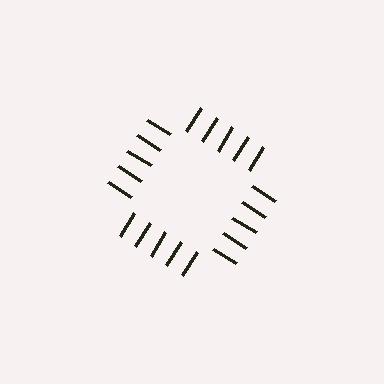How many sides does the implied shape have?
4 sides — the line-ends trace a square.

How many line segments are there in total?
20 — 5 along each of the 4 edges.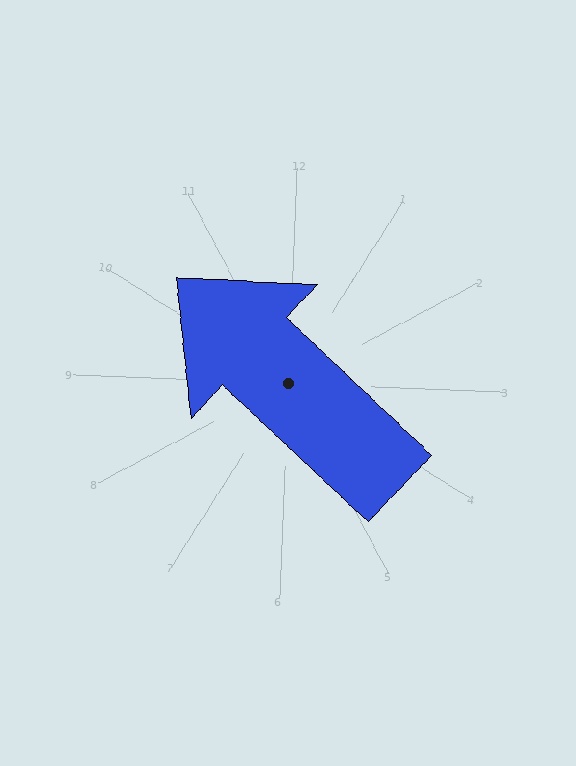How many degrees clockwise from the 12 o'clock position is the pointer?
Approximately 311 degrees.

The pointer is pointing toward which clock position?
Roughly 10 o'clock.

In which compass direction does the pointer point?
Northwest.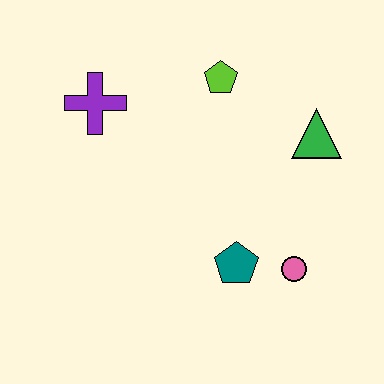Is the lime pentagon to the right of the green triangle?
No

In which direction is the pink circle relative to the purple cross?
The pink circle is to the right of the purple cross.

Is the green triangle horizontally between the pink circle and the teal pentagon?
No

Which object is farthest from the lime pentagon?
The pink circle is farthest from the lime pentagon.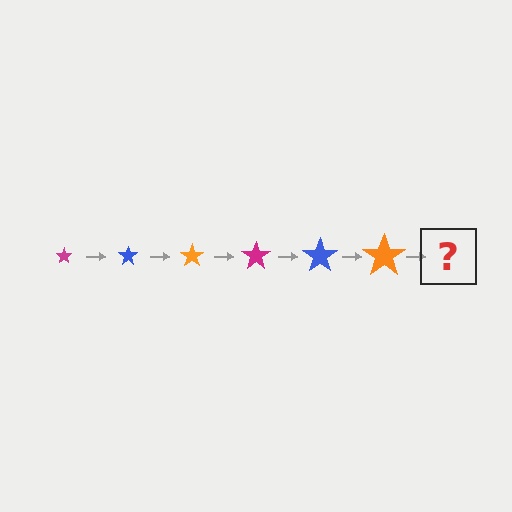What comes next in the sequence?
The next element should be a magenta star, larger than the previous one.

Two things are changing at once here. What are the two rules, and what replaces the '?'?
The two rules are that the star grows larger each step and the color cycles through magenta, blue, and orange. The '?' should be a magenta star, larger than the previous one.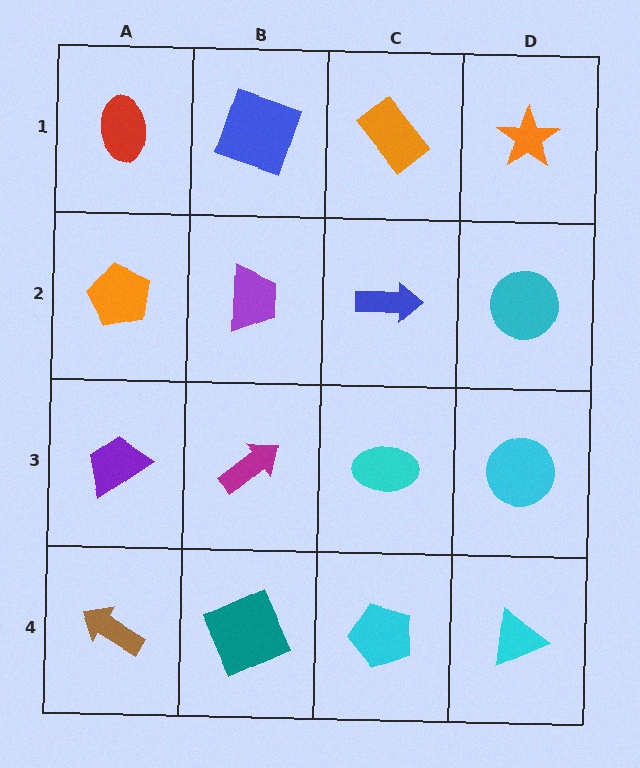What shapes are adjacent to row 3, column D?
A cyan circle (row 2, column D), a cyan triangle (row 4, column D), a cyan ellipse (row 3, column C).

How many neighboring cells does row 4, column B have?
3.